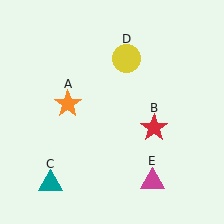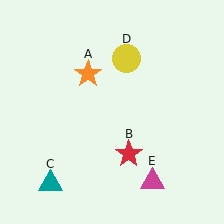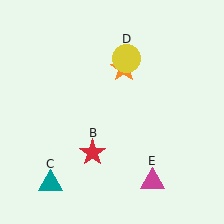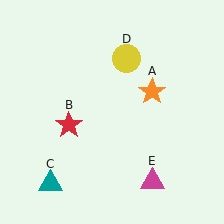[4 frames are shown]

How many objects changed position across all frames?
2 objects changed position: orange star (object A), red star (object B).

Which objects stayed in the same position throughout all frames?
Teal triangle (object C) and yellow circle (object D) and magenta triangle (object E) remained stationary.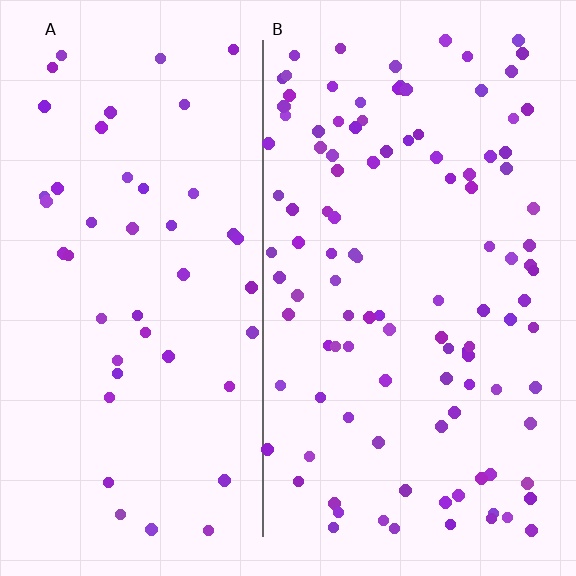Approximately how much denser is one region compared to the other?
Approximately 2.4× — region B over region A.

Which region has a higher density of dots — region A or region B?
B (the right).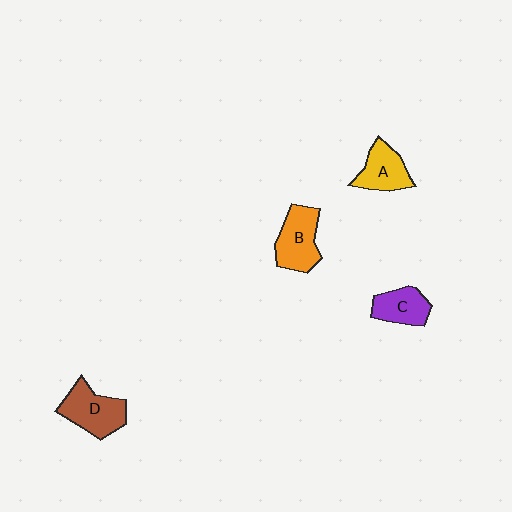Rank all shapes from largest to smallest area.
From largest to smallest: D (brown), B (orange), A (yellow), C (purple).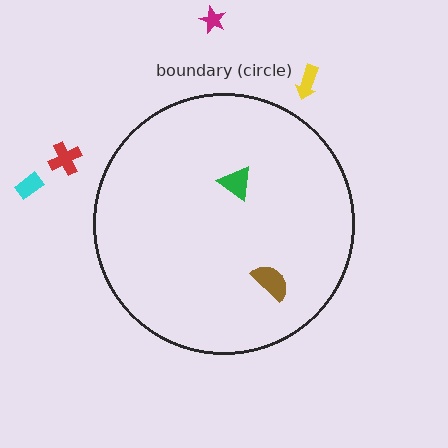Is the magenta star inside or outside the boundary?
Outside.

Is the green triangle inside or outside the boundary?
Inside.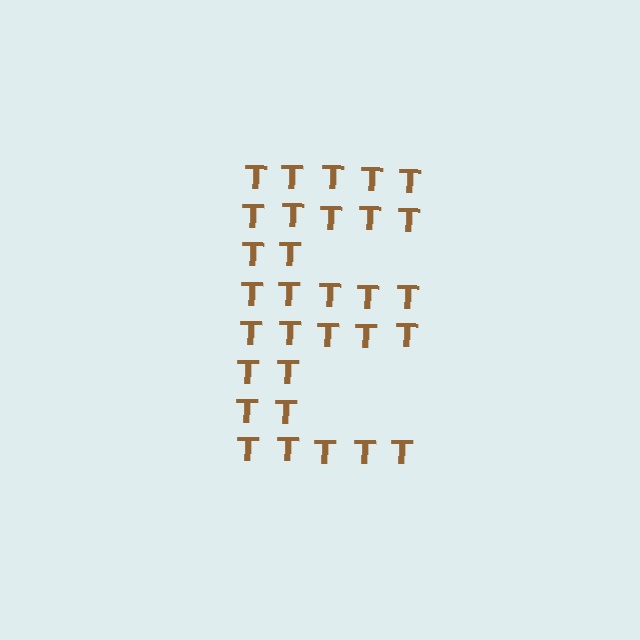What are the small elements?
The small elements are letter T's.